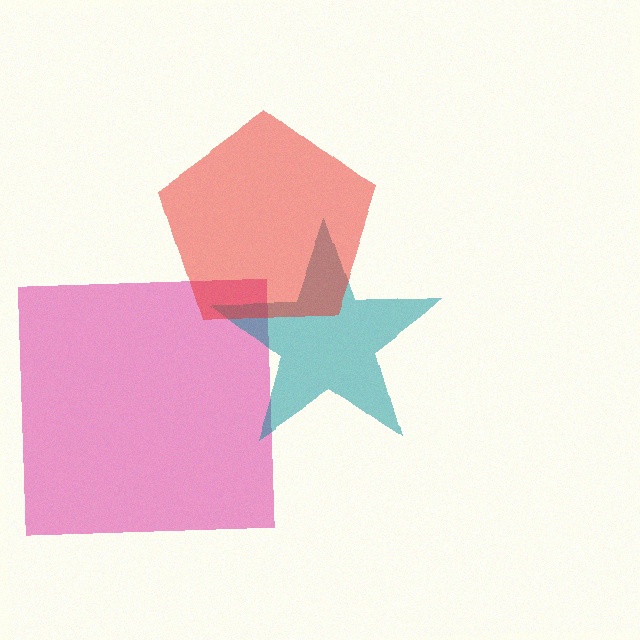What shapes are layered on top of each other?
The layered shapes are: a magenta square, a teal star, a red pentagon.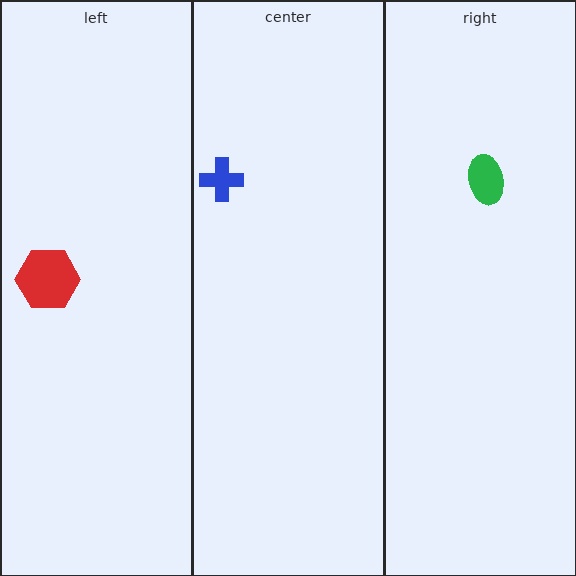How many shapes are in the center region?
1.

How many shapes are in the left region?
1.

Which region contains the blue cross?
The center region.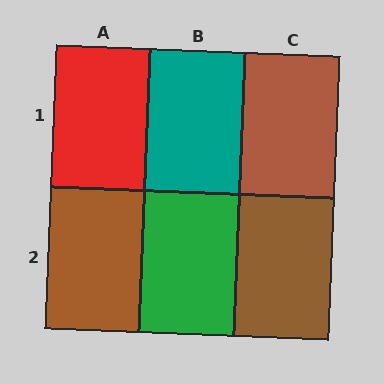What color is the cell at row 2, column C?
Brown.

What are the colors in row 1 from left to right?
Red, teal, brown.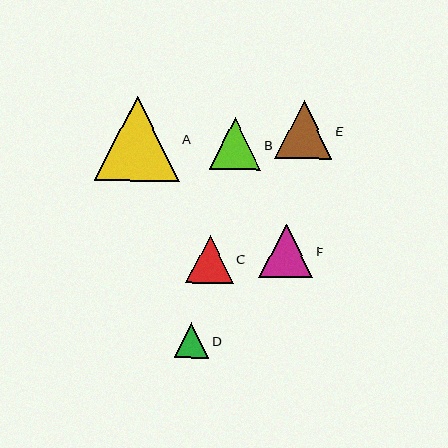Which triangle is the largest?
Triangle A is the largest with a size of approximately 85 pixels.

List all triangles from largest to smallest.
From largest to smallest: A, E, F, B, C, D.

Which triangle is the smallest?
Triangle D is the smallest with a size of approximately 34 pixels.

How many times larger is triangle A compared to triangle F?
Triangle A is approximately 1.6 times the size of triangle F.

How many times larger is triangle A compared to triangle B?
Triangle A is approximately 1.6 times the size of triangle B.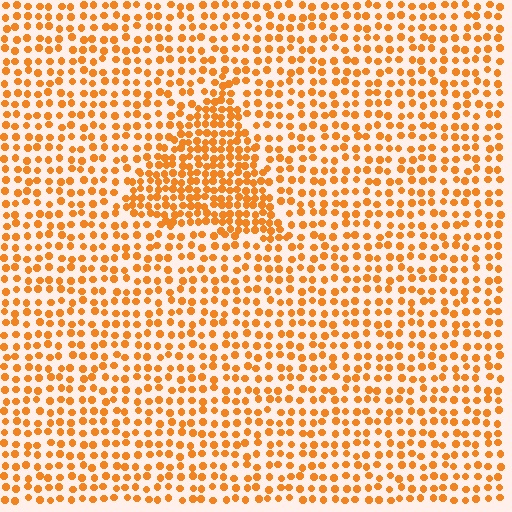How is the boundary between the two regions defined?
The boundary is defined by a change in element density (approximately 1.8x ratio). All elements are the same color, size, and shape.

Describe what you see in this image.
The image contains small orange elements arranged at two different densities. A triangle-shaped region is visible where the elements are more densely packed than the surrounding area.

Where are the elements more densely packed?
The elements are more densely packed inside the triangle boundary.